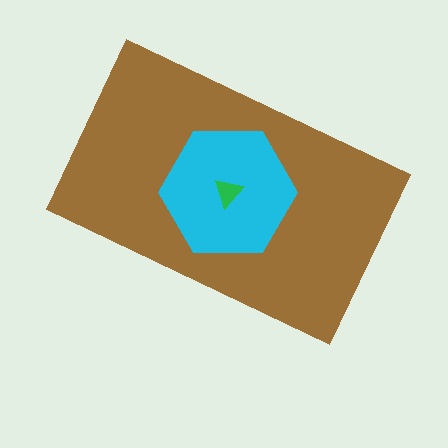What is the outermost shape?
The brown rectangle.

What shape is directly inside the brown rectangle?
The cyan hexagon.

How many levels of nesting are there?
3.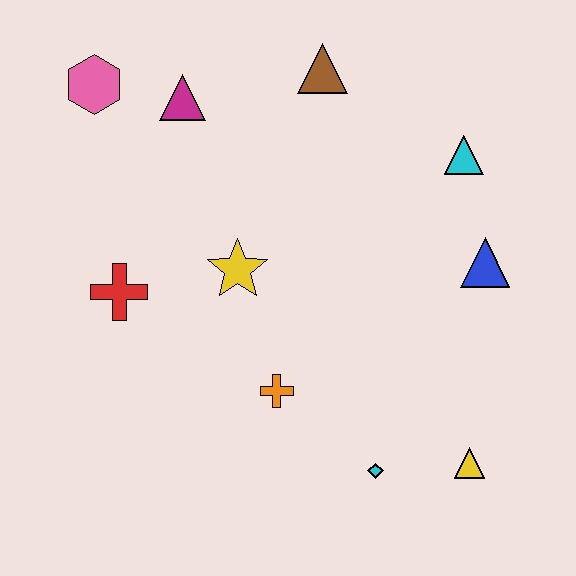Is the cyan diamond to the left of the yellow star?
No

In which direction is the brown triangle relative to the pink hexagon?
The brown triangle is to the right of the pink hexagon.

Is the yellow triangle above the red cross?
No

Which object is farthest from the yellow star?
The yellow triangle is farthest from the yellow star.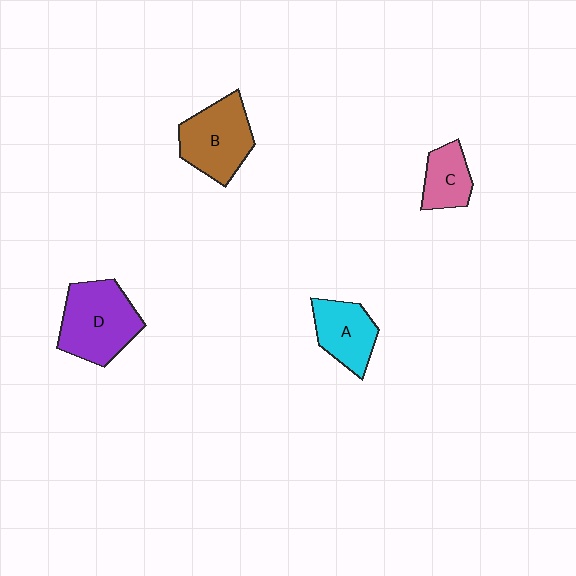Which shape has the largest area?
Shape D (purple).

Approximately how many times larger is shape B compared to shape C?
Approximately 1.7 times.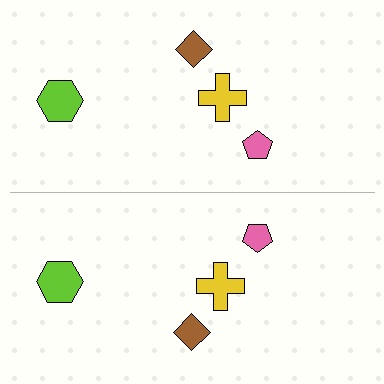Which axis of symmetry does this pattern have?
The pattern has a horizontal axis of symmetry running through the center of the image.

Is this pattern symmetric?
Yes, this pattern has bilateral (reflection) symmetry.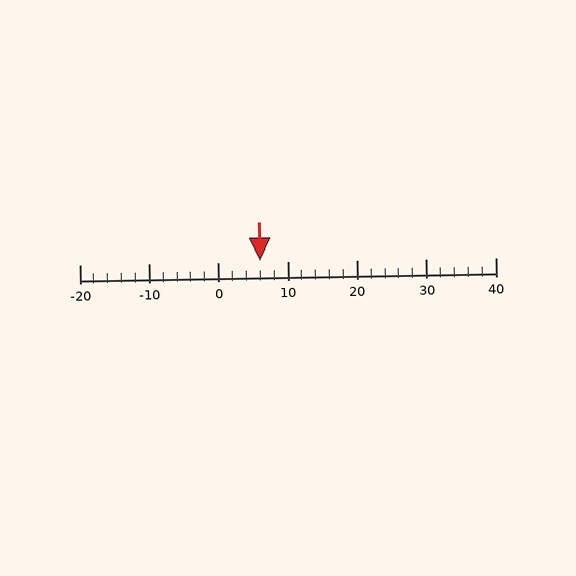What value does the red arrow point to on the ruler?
The red arrow points to approximately 6.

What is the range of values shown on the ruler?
The ruler shows values from -20 to 40.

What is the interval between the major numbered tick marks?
The major tick marks are spaced 10 units apart.